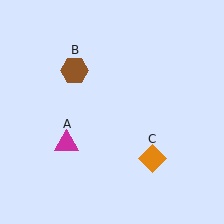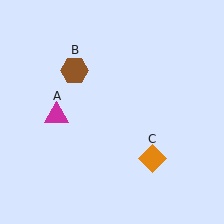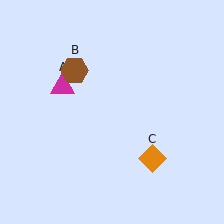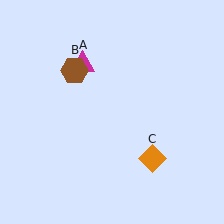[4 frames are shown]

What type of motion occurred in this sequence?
The magenta triangle (object A) rotated clockwise around the center of the scene.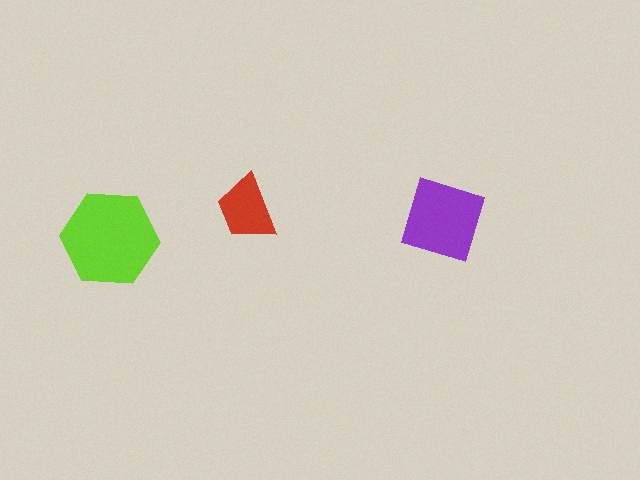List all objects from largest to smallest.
The lime hexagon, the purple diamond, the red trapezoid.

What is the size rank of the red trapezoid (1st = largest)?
3rd.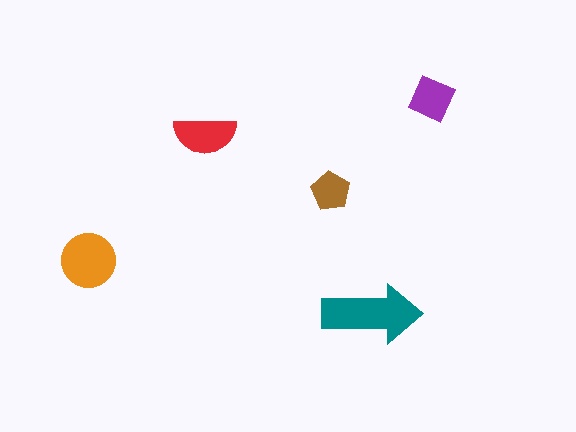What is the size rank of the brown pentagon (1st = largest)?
5th.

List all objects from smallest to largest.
The brown pentagon, the purple diamond, the red semicircle, the orange circle, the teal arrow.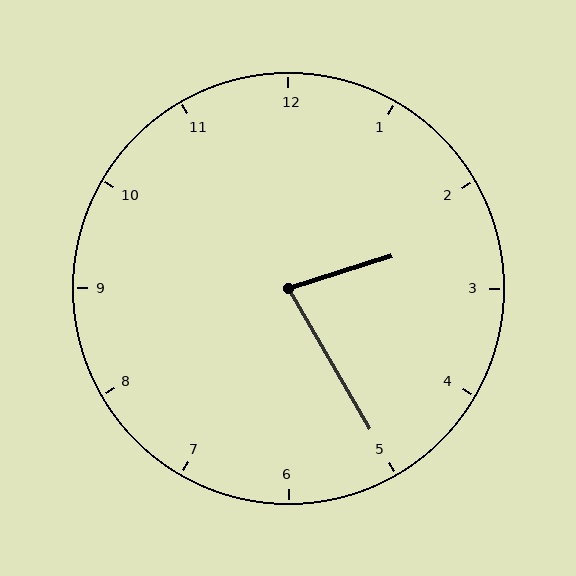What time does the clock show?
2:25.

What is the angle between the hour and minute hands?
Approximately 78 degrees.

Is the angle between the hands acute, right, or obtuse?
It is acute.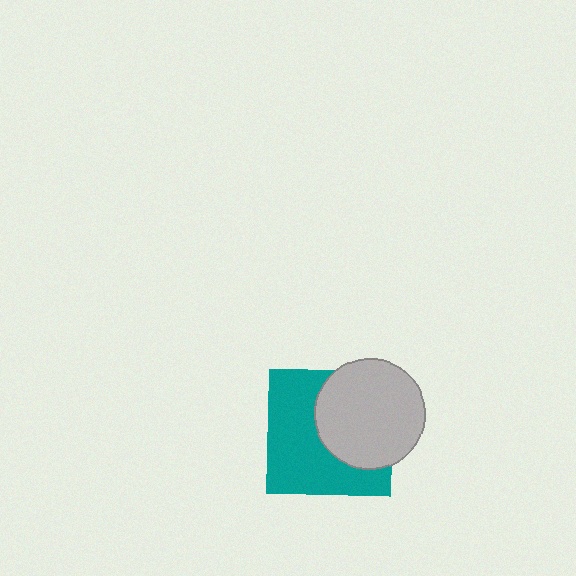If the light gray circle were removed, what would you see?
You would see the complete teal square.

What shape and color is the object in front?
The object in front is a light gray circle.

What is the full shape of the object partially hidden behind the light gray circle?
The partially hidden object is a teal square.